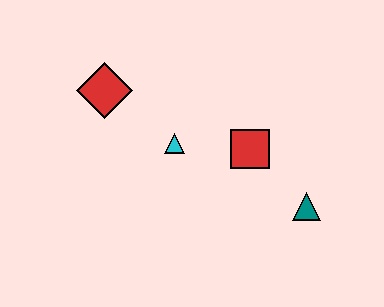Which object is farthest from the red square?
The red diamond is farthest from the red square.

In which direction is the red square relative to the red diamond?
The red square is to the right of the red diamond.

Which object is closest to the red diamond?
The cyan triangle is closest to the red diamond.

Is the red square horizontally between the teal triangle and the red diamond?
Yes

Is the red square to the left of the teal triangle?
Yes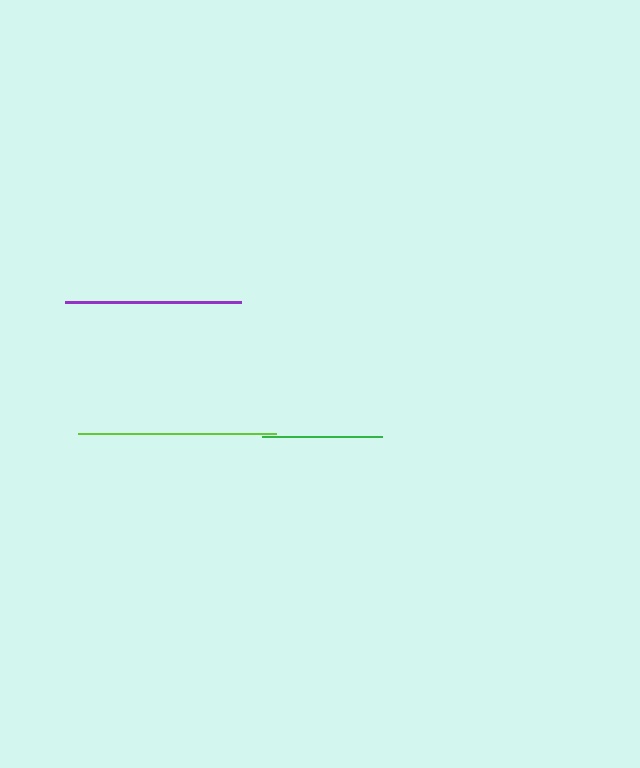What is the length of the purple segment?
The purple segment is approximately 177 pixels long.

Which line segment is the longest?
The lime line is the longest at approximately 198 pixels.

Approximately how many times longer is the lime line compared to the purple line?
The lime line is approximately 1.1 times the length of the purple line.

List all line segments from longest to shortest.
From longest to shortest: lime, purple, green.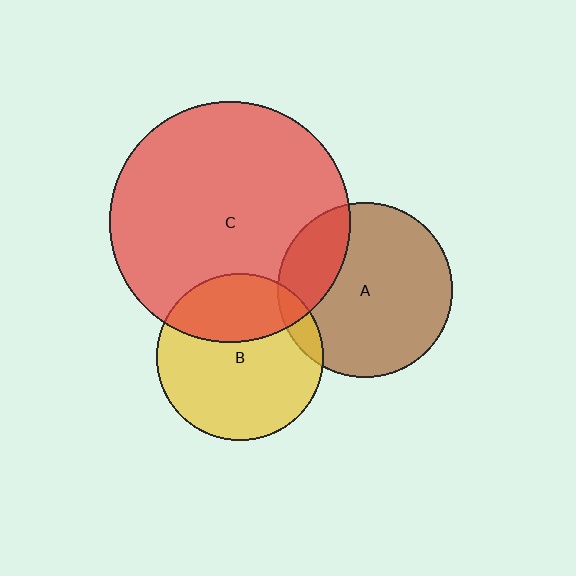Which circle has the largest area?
Circle C (red).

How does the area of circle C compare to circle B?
Approximately 2.1 times.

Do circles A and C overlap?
Yes.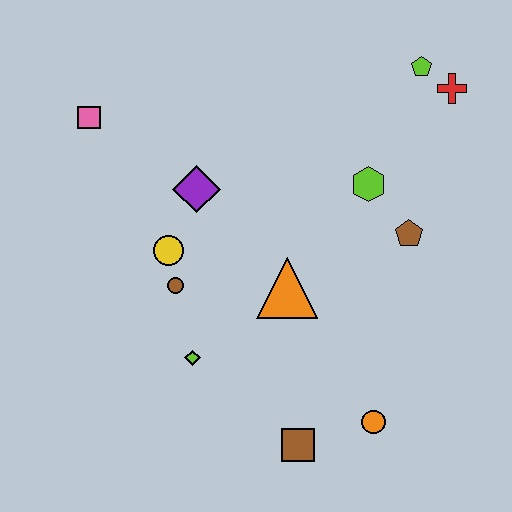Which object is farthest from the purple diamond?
The orange circle is farthest from the purple diamond.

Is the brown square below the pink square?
Yes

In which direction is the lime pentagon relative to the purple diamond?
The lime pentagon is to the right of the purple diamond.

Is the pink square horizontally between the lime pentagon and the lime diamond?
No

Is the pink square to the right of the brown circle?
No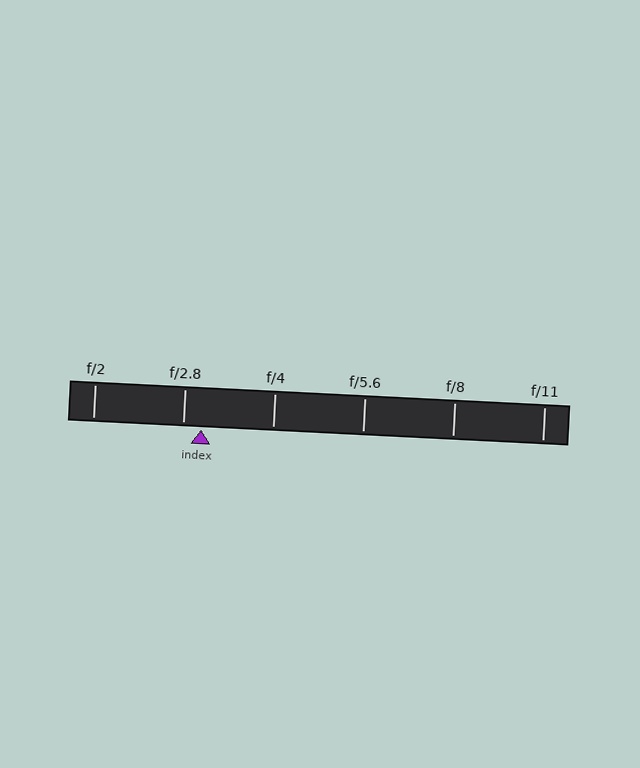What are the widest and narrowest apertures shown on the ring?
The widest aperture shown is f/2 and the narrowest is f/11.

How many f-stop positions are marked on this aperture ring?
There are 6 f-stop positions marked.